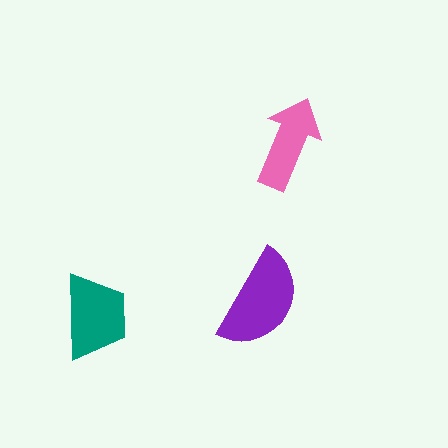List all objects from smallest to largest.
The pink arrow, the teal trapezoid, the purple semicircle.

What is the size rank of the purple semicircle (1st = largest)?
1st.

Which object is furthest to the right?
The pink arrow is rightmost.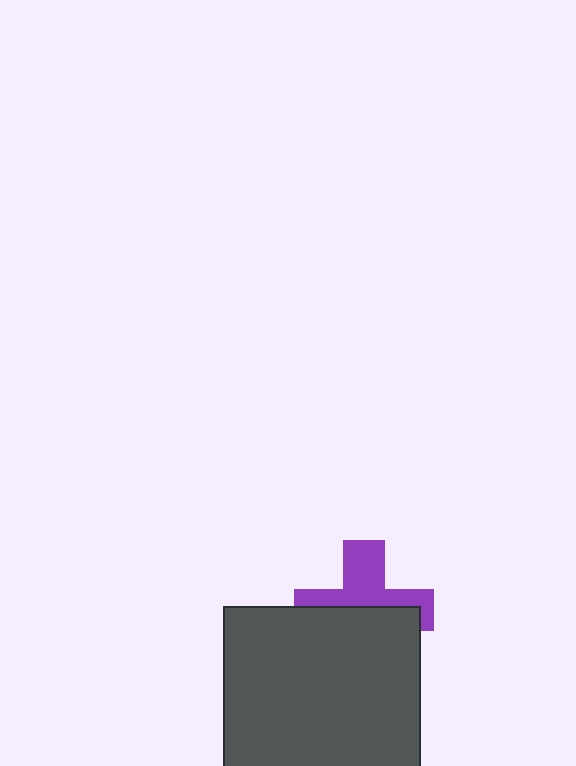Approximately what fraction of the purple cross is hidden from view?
Roughly 53% of the purple cross is hidden behind the dark gray square.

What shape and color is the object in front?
The object in front is a dark gray square.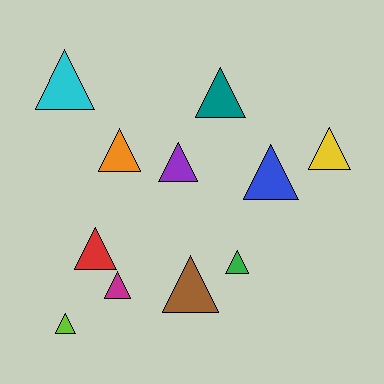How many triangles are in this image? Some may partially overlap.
There are 11 triangles.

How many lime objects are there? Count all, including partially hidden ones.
There is 1 lime object.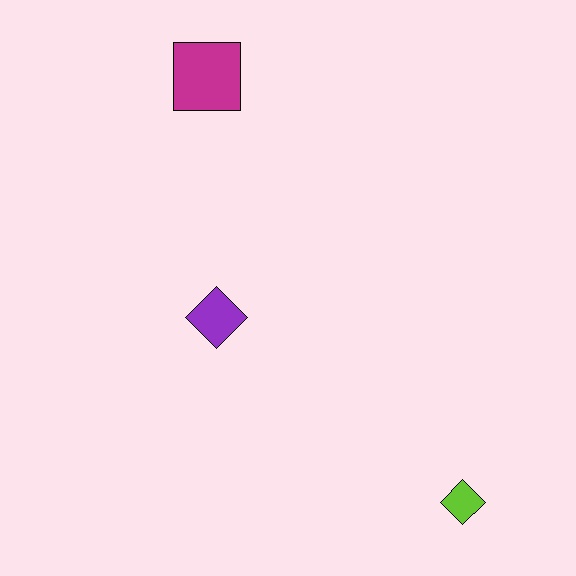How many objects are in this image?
There are 3 objects.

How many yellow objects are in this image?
There are no yellow objects.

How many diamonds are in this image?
There are 2 diamonds.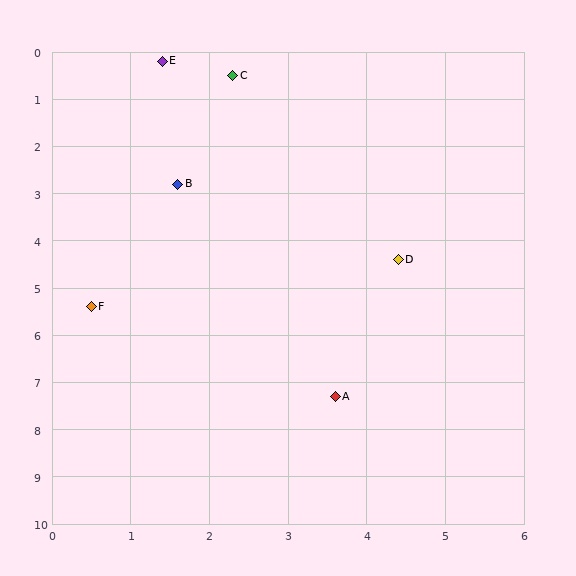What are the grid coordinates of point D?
Point D is at approximately (4.4, 4.4).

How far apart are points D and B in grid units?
Points D and B are about 3.2 grid units apart.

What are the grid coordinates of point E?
Point E is at approximately (1.4, 0.2).